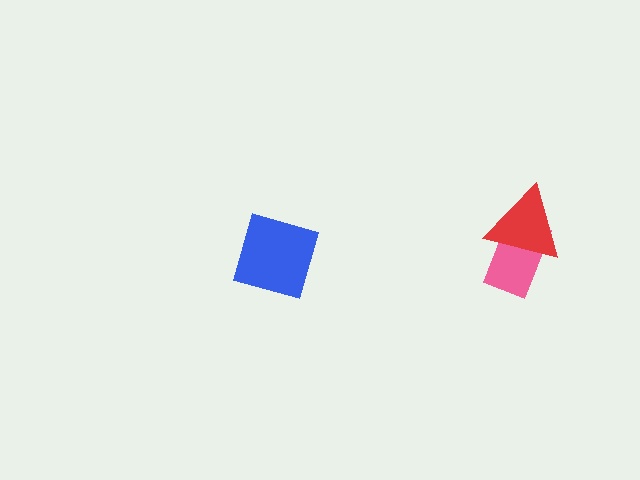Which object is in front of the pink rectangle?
The red triangle is in front of the pink rectangle.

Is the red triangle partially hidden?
No, no other shape covers it.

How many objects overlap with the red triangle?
1 object overlaps with the red triangle.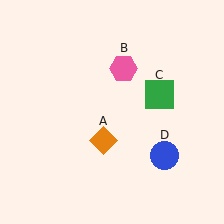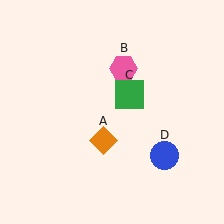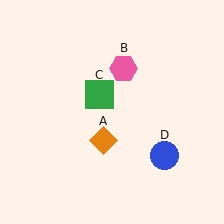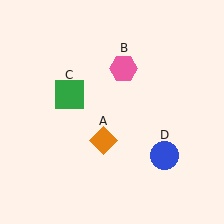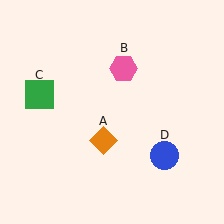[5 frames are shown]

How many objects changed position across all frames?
1 object changed position: green square (object C).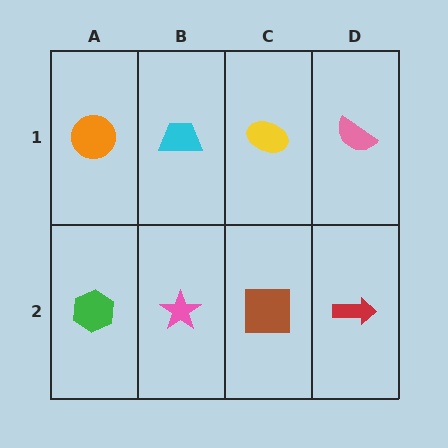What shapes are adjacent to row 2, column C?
A yellow ellipse (row 1, column C), a pink star (row 2, column B), a red arrow (row 2, column D).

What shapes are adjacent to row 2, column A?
An orange circle (row 1, column A), a pink star (row 2, column B).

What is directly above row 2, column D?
A pink semicircle.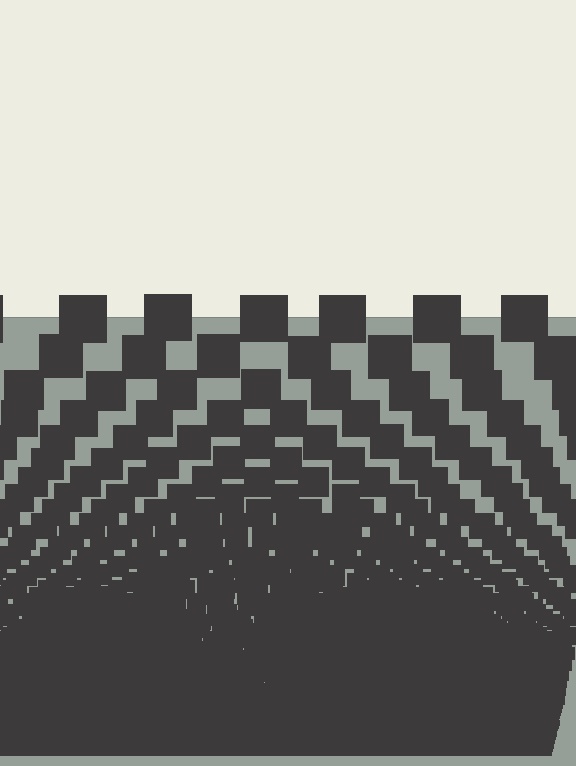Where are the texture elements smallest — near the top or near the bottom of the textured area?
Near the bottom.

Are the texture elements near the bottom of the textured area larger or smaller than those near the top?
Smaller. The gradient is inverted — elements near the bottom are smaller and denser.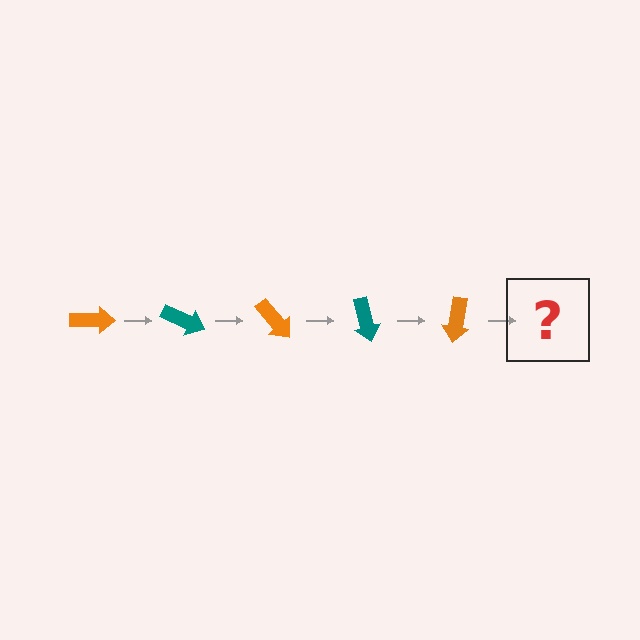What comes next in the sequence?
The next element should be a teal arrow, rotated 125 degrees from the start.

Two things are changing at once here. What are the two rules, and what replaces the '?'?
The two rules are that it rotates 25 degrees each step and the color cycles through orange and teal. The '?' should be a teal arrow, rotated 125 degrees from the start.